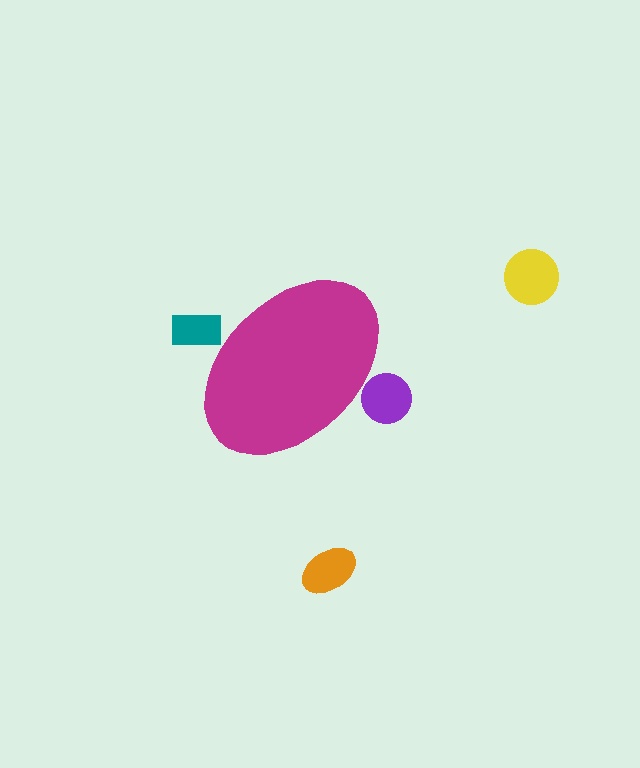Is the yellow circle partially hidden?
No, the yellow circle is fully visible.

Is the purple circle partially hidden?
Yes, the purple circle is partially hidden behind the magenta ellipse.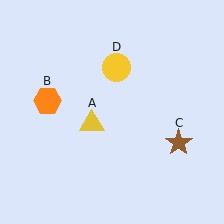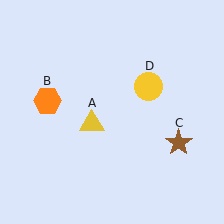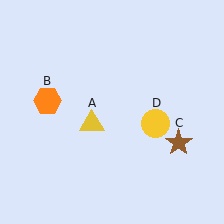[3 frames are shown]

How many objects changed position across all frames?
1 object changed position: yellow circle (object D).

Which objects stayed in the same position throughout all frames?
Yellow triangle (object A) and orange hexagon (object B) and brown star (object C) remained stationary.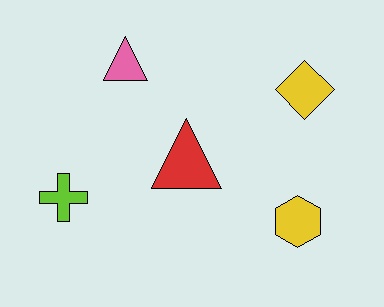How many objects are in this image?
There are 5 objects.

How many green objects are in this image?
There are no green objects.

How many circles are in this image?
There are no circles.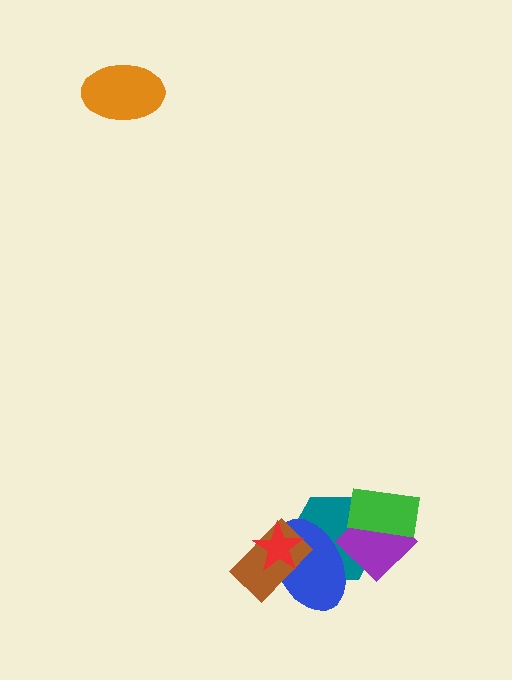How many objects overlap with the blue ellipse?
4 objects overlap with the blue ellipse.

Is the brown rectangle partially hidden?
Yes, it is partially covered by another shape.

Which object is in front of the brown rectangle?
The red star is in front of the brown rectangle.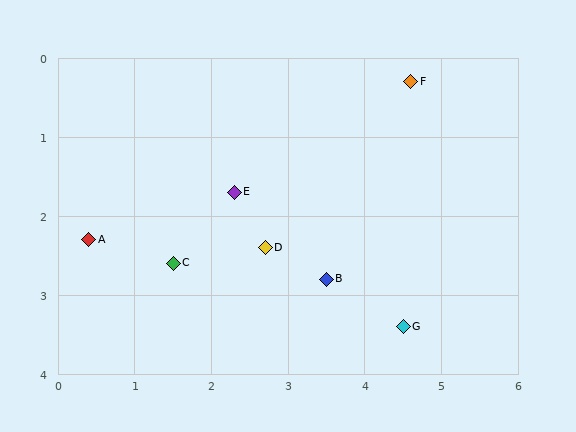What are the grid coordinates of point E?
Point E is at approximately (2.3, 1.7).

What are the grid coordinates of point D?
Point D is at approximately (2.7, 2.4).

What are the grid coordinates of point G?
Point G is at approximately (4.5, 3.4).